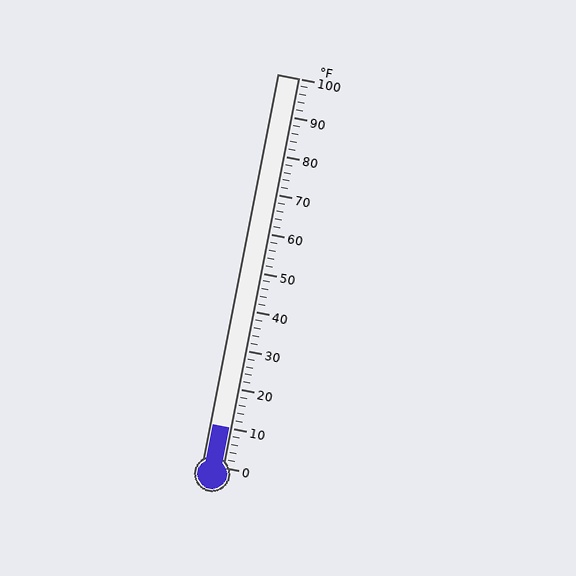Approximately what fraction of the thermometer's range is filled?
The thermometer is filled to approximately 10% of its range.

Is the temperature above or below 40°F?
The temperature is below 40°F.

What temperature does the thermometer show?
The thermometer shows approximately 10°F.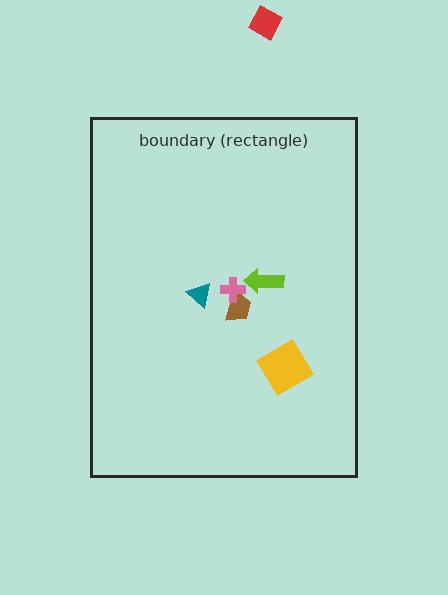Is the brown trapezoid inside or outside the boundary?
Inside.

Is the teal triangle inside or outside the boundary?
Inside.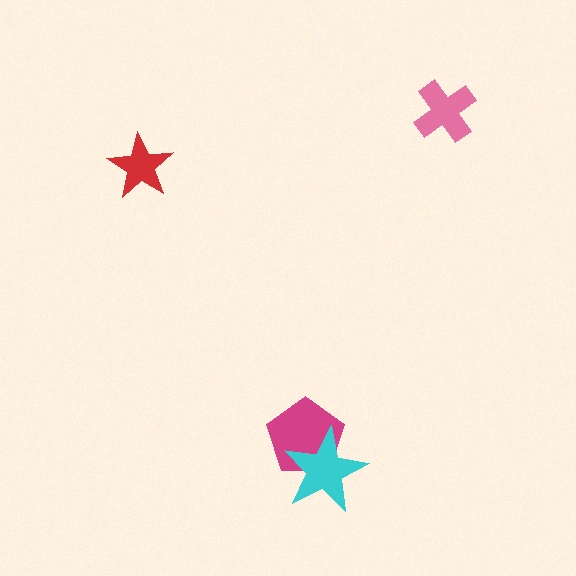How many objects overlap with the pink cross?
0 objects overlap with the pink cross.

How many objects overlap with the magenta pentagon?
1 object overlaps with the magenta pentagon.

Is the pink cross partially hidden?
No, no other shape covers it.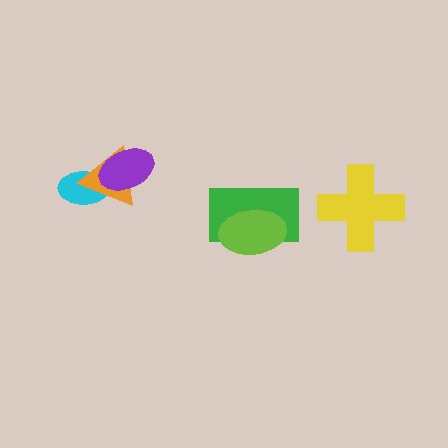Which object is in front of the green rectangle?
The lime ellipse is in front of the green rectangle.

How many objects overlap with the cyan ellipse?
2 objects overlap with the cyan ellipse.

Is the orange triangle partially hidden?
Yes, it is partially covered by another shape.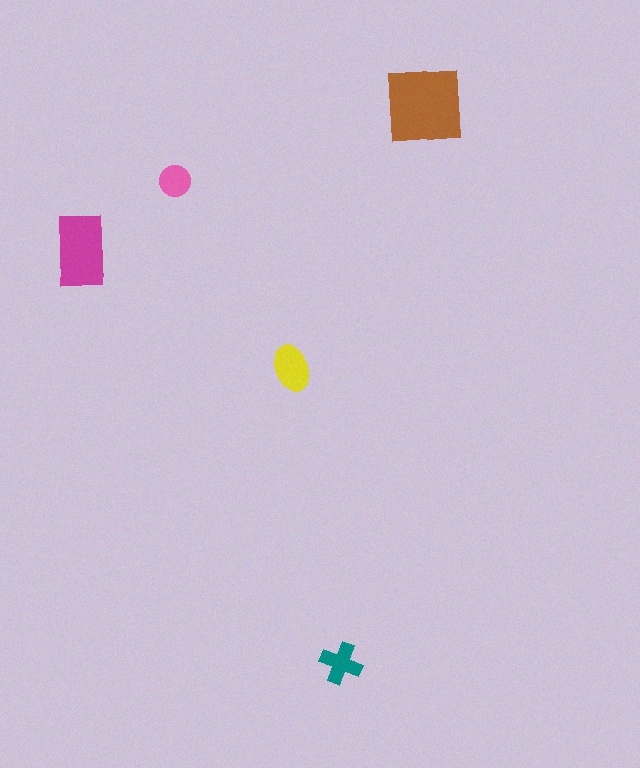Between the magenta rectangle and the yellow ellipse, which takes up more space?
The magenta rectangle.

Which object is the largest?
The brown square.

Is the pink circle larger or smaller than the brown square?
Smaller.